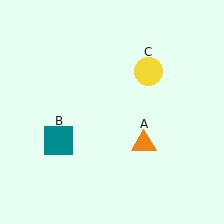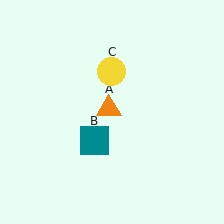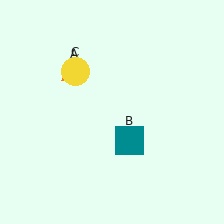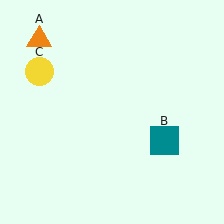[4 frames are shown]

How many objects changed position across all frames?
3 objects changed position: orange triangle (object A), teal square (object B), yellow circle (object C).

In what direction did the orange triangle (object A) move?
The orange triangle (object A) moved up and to the left.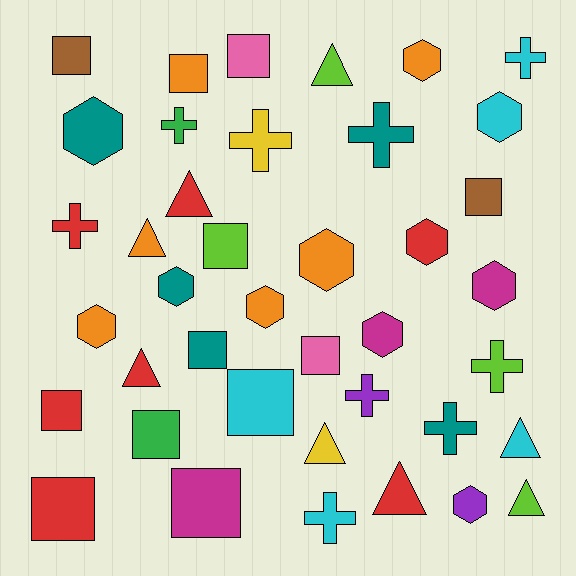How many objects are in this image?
There are 40 objects.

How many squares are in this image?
There are 12 squares.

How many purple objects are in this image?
There are 2 purple objects.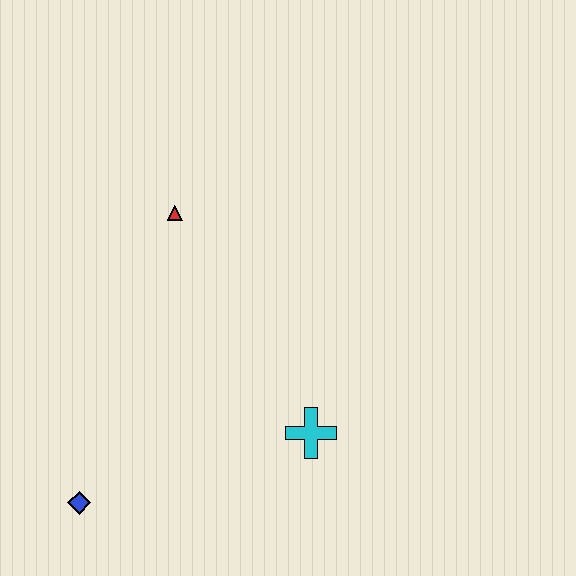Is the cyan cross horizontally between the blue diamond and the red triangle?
No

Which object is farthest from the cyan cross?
The red triangle is farthest from the cyan cross.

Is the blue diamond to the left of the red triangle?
Yes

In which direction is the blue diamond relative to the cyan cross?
The blue diamond is to the left of the cyan cross.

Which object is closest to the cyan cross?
The blue diamond is closest to the cyan cross.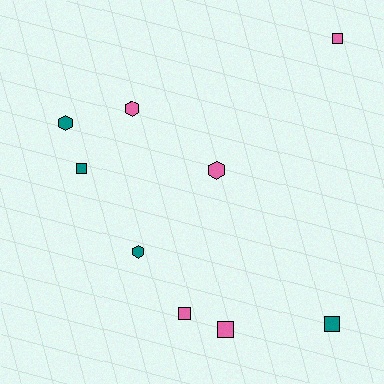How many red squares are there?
There are no red squares.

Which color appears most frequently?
Pink, with 5 objects.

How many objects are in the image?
There are 9 objects.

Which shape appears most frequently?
Square, with 5 objects.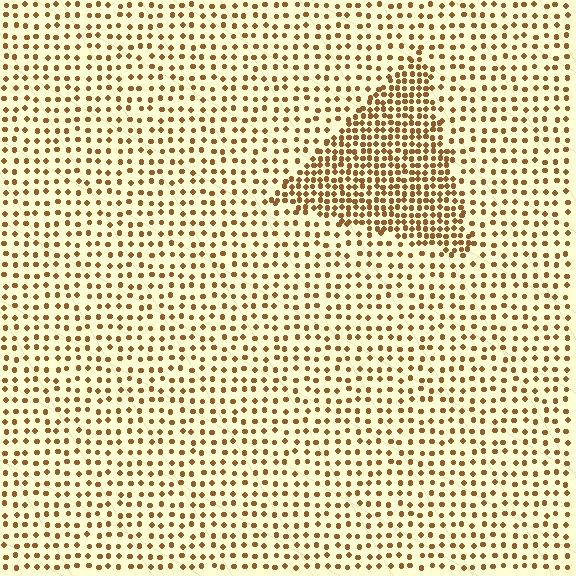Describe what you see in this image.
The image contains small brown elements arranged at two different densities. A triangle-shaped region is visible where the elements are more densely packed than the surrounding area.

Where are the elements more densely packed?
The elements are more densely packed inside the triangle boundary.